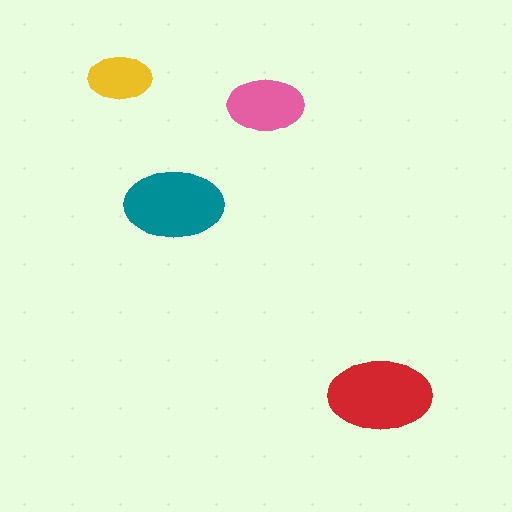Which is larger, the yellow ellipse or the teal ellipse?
The teal one.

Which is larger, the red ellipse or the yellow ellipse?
The red one.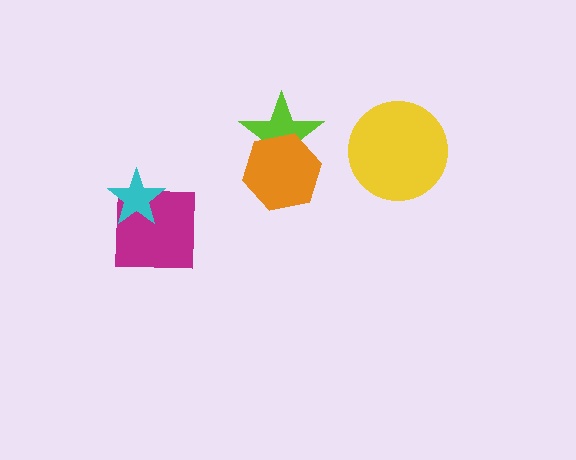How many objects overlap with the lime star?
1 object overlaps with the lime star.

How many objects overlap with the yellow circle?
0 objects overlap with the yellow circle.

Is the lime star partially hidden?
Yes, it is partially covered by another shape.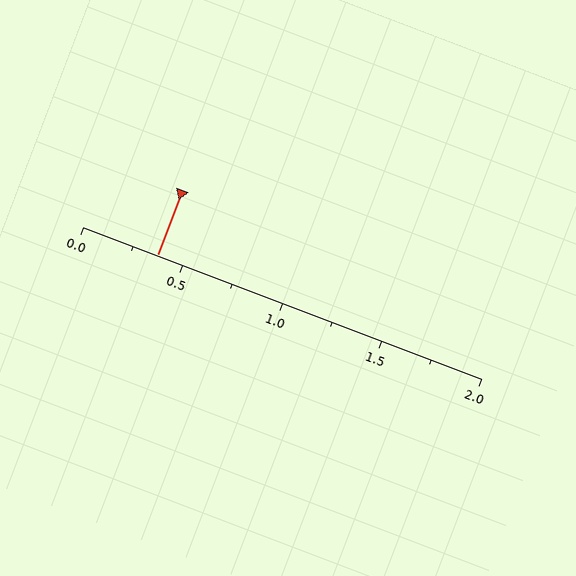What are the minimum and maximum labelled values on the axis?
The axis runs from 0.0 to 2.0.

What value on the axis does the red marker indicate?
The marker indicates approximately 0.38.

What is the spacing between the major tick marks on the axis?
The major ticks are spaced 0.5 apart.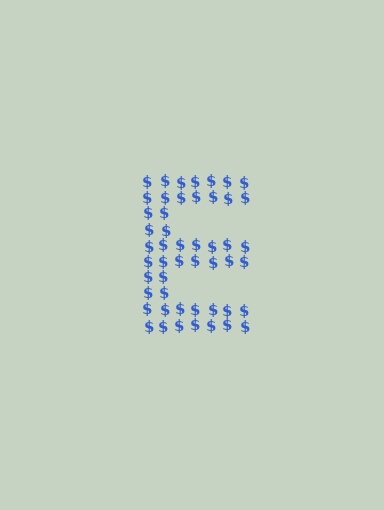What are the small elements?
The small elements are dollar signs.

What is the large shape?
The large shape is the letter E.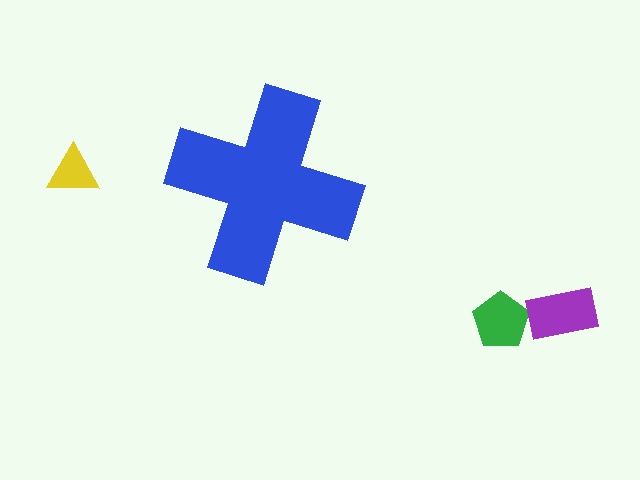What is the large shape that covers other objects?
A blue cross.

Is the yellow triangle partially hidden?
No, the yellow triangle is fully visible.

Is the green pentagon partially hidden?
No, the green pentagon is fully visible.